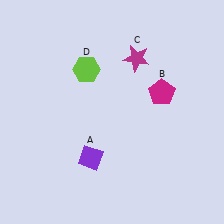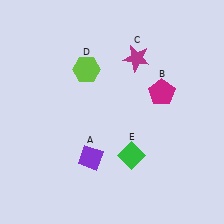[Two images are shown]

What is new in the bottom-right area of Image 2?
A green diamond (E) was added in the bottom-right area of Image 2.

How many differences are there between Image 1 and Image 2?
There is 1 difference between the two images.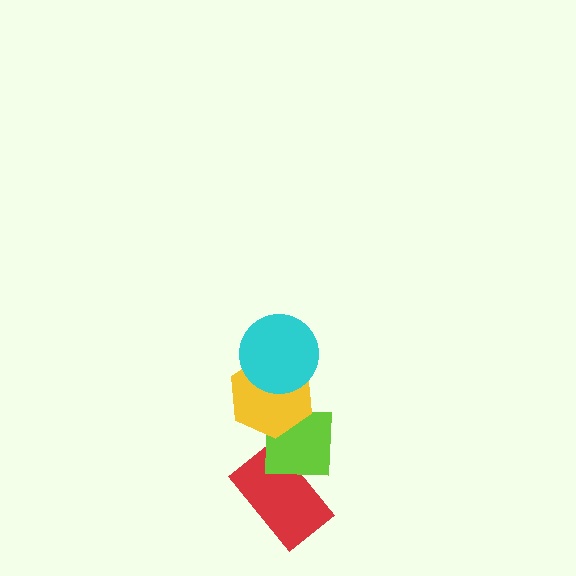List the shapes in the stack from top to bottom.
From top to bottom: the cyan circle, the yellow hexagon, the lime square, the red rectangle.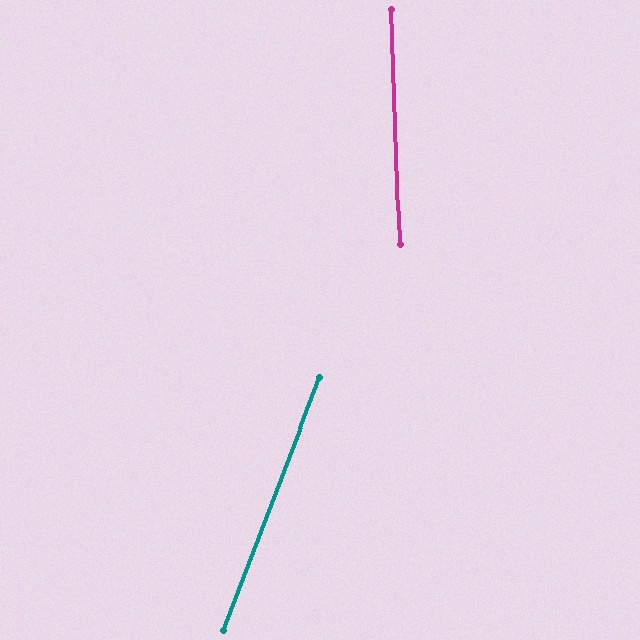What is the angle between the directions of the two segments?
Approximately 23 degrees.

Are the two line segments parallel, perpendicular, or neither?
Neither parallel nor perpendicular — they differ by about 23°.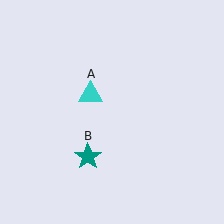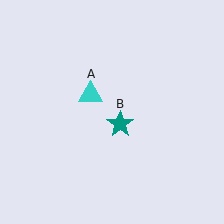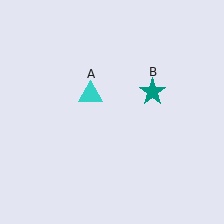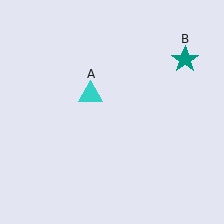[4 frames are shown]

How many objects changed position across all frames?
1 object changed position: teal star (object B).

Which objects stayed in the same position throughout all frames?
Cyan triangle (object A) remained stationary.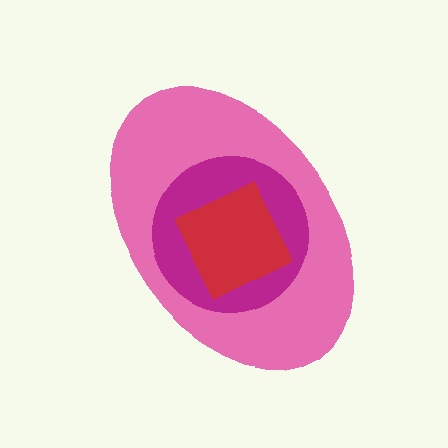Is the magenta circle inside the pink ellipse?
Yes.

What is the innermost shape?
The red diamond.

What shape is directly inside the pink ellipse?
The magenta circle.